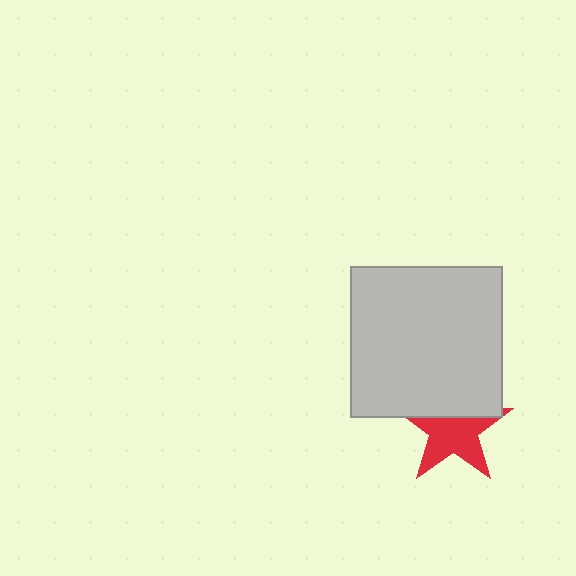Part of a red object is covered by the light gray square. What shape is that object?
It is a star.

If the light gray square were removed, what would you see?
You would see the complete red star.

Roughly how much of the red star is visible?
About half of it is visible (roughly 64%).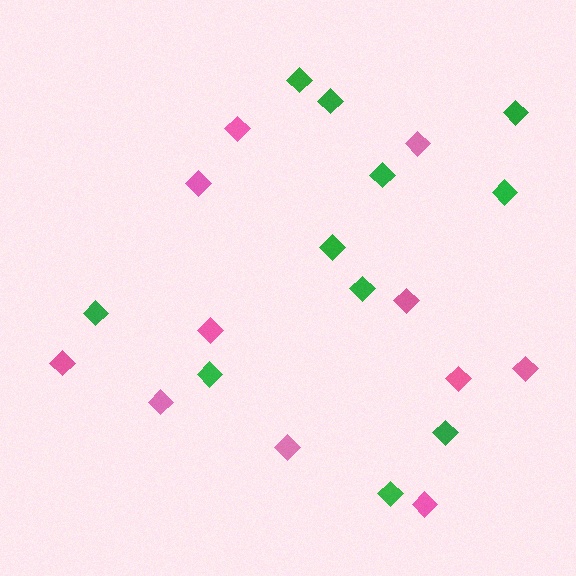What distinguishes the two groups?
There are 2 groups: one group of green diamonds (11) and one group of pink diamonds (11).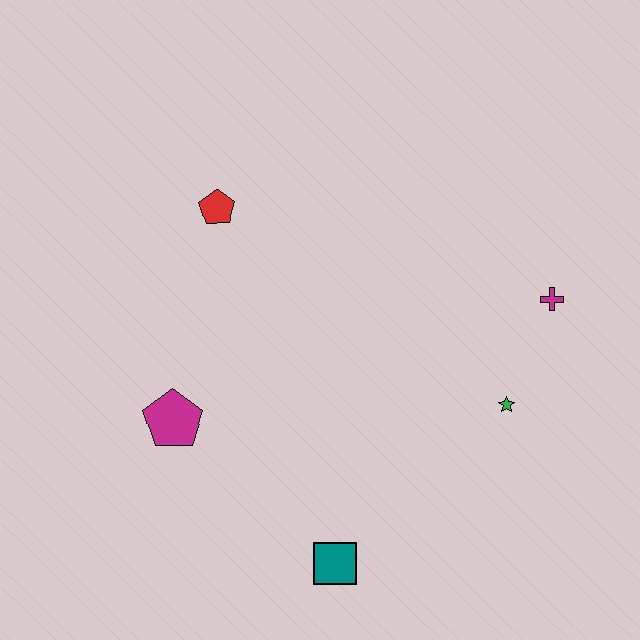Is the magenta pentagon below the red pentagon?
Yes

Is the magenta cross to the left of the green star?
No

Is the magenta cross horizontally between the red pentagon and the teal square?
No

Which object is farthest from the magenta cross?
The magenta pentagon is farthest from the magenta cross.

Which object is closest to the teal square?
The magenta pentagon is closest to the teal square.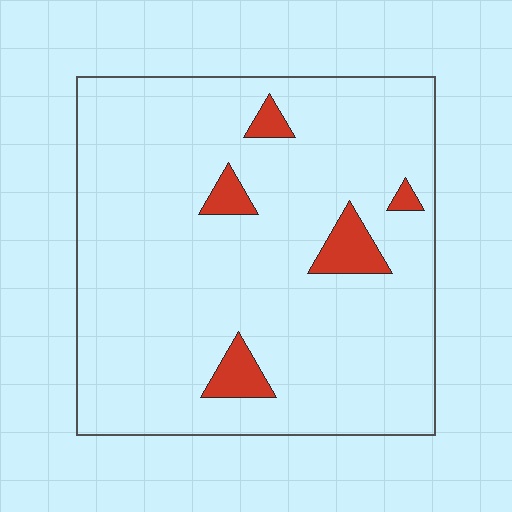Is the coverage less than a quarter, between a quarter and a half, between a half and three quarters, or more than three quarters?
Less than a quarter.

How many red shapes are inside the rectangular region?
5.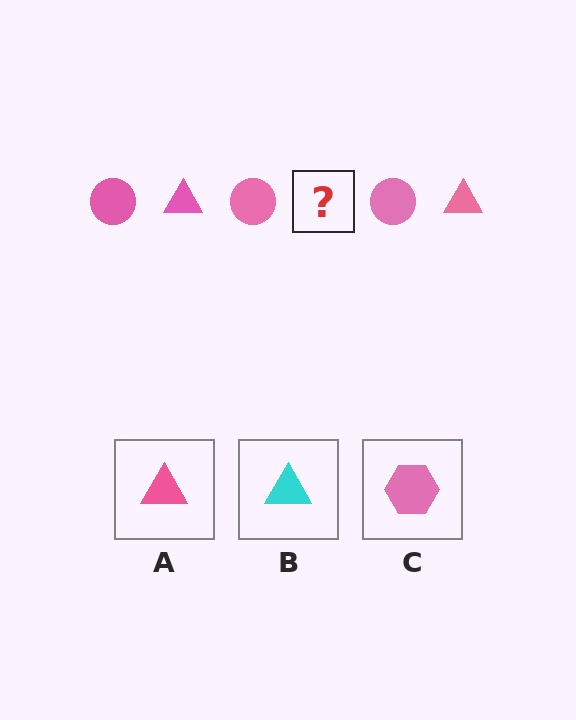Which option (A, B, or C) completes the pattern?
A.